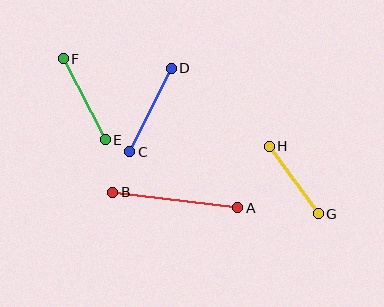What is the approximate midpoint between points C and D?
The midpoint is at approximately (150, 110) pixels.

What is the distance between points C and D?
The distance is approximately 93 pixels.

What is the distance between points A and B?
The distance is approximately 126 pixels.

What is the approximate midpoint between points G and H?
The midpoint is at approximately (294, 180) pixels.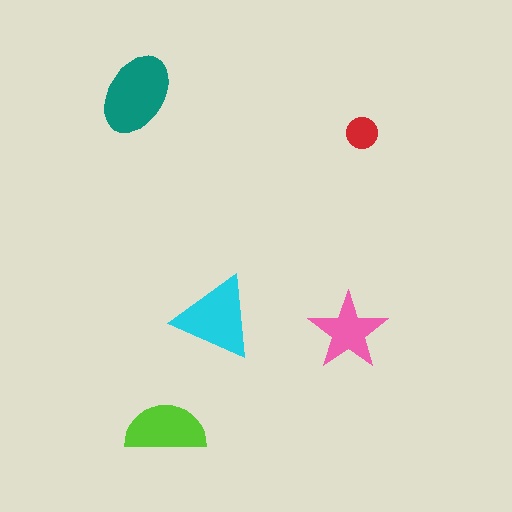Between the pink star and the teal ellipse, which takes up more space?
The teal ellipse.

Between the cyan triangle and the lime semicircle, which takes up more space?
The cyan triangle.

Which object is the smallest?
The red circle.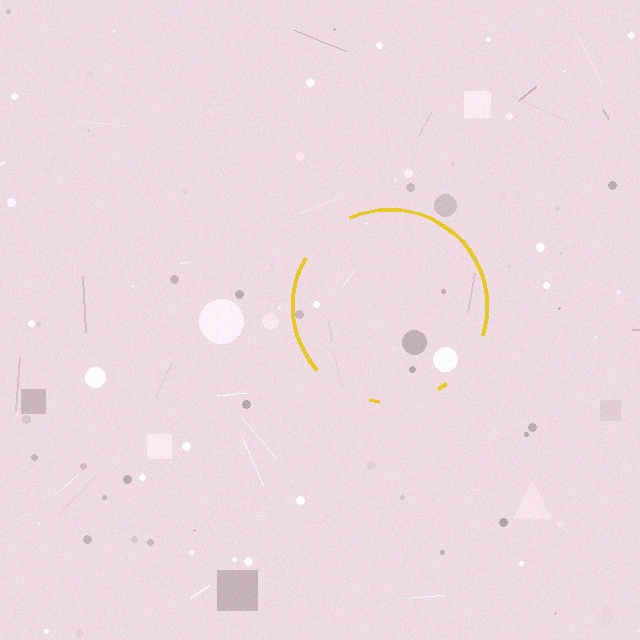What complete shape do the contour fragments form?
The contour fragments form a circle.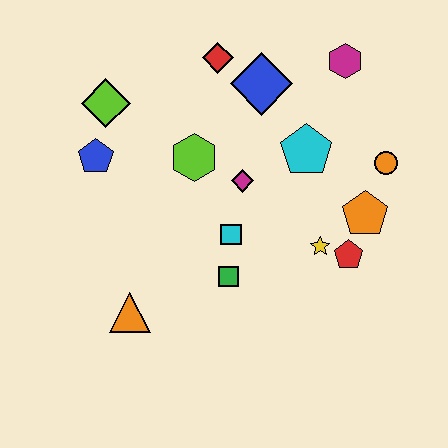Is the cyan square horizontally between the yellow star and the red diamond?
Yes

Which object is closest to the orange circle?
The orange pentagon is closest to the orange circle.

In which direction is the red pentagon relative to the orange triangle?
The red pentagon is to the right of the orange triangle.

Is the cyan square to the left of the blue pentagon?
No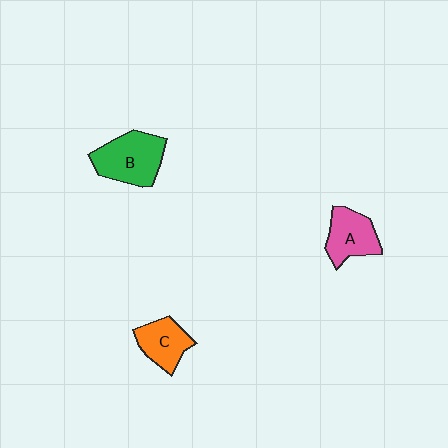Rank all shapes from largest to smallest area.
From largest to smallest: B (green), A (pink), C (orange).